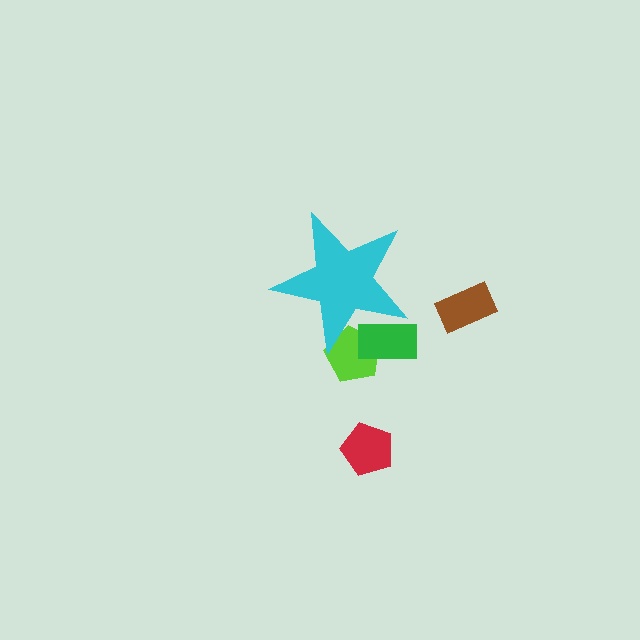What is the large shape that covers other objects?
A cyan star.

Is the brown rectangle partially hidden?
No, the brown rectangle is fully visible.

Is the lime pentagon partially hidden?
Yes, the lime pentagon is partially hidden behind the cyan star.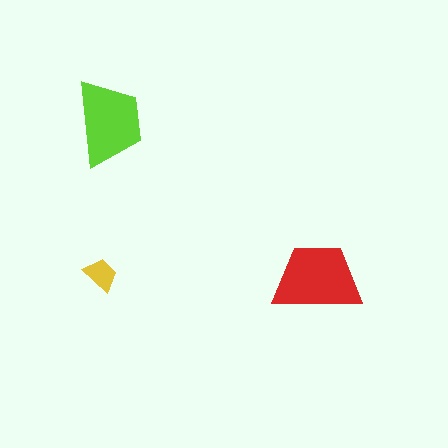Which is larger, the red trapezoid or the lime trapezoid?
The red one.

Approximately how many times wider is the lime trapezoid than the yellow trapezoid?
About 2.5 times wider.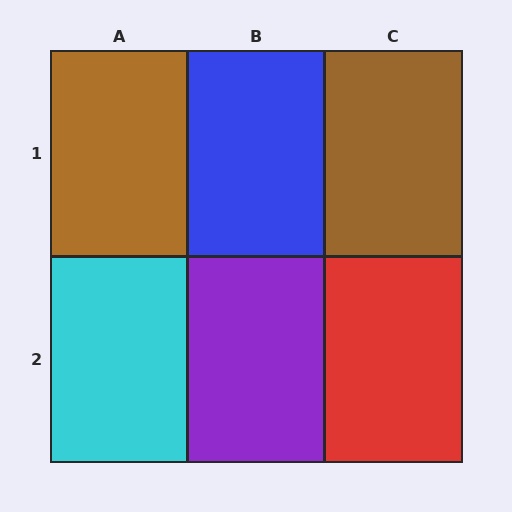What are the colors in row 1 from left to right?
Brown, blue, brown.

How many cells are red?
1 cell is red.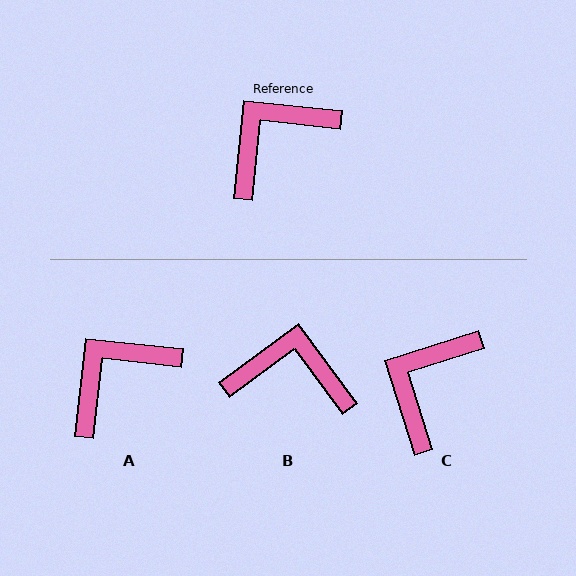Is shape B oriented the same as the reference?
No, it is off by about 48 degrees.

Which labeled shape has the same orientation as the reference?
A.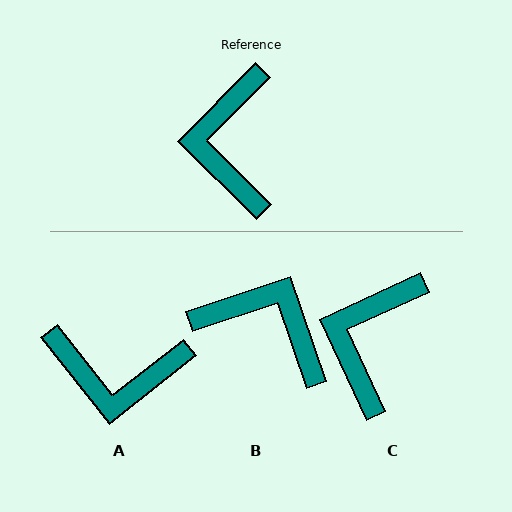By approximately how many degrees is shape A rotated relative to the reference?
Approximately 83 degrees counter-clockwise.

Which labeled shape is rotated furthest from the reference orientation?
B, about 117 degrees away.